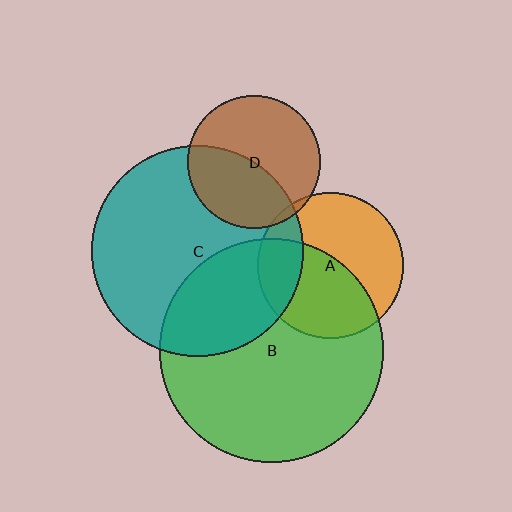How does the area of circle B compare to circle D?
Approximately 2.8 times.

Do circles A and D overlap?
Yes.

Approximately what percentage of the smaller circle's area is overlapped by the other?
Approximately 5%.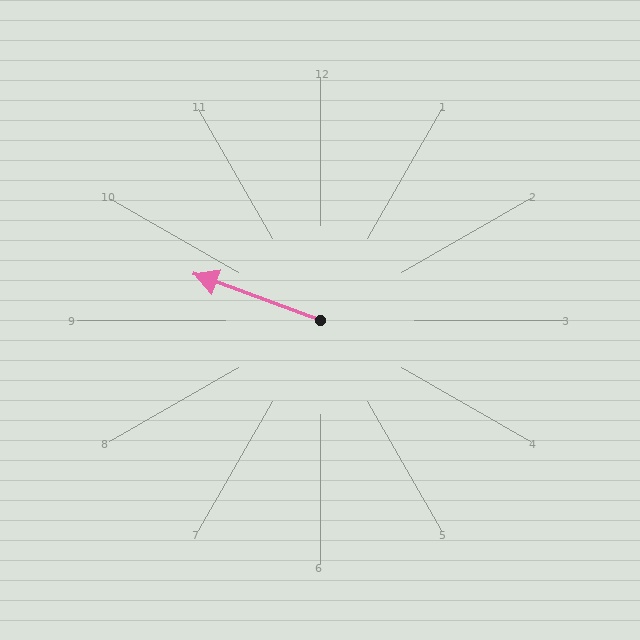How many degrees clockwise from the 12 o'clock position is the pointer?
Approximately 290 degrees.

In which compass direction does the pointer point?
West.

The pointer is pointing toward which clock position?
Roughly 10 o'clock.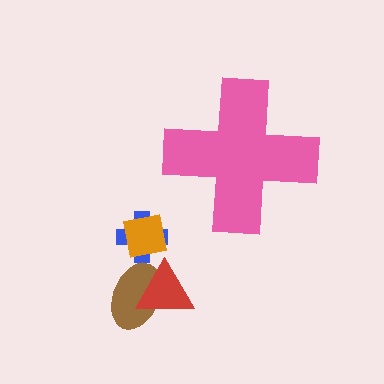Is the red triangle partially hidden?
No, the red triangle is fully visible.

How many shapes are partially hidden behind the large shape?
0 shapes are partially hidden.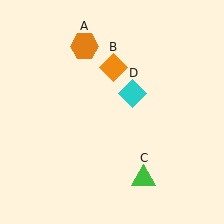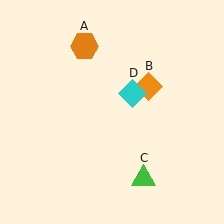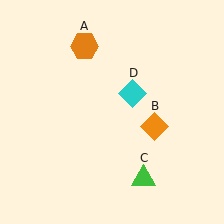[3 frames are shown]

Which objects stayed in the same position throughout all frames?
Orange hexagon (object A) and green triangle (object C) and cyan diamond (object D) remained stationary.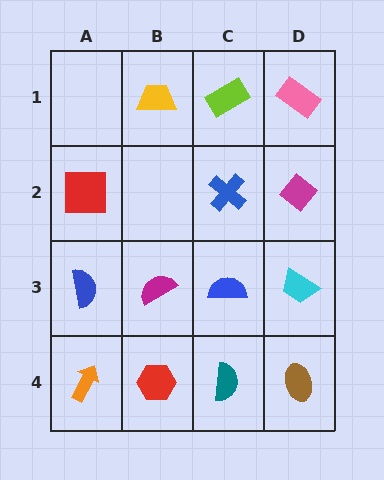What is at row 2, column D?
A magenta diamond.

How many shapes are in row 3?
4 shapes.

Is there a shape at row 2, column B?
No, that cell is empty.